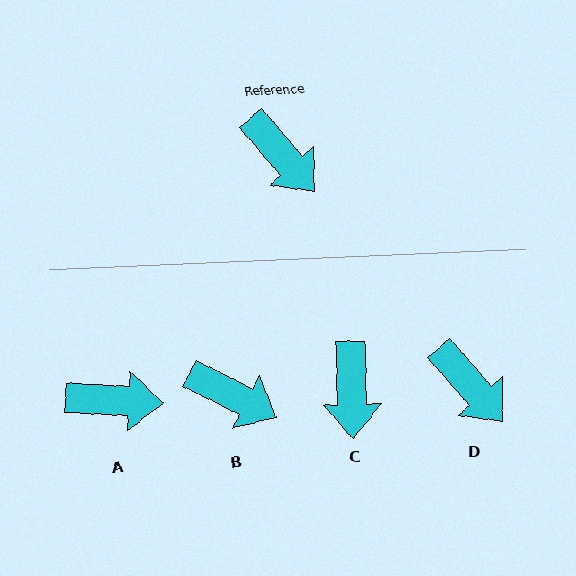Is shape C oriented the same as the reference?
No, it is off by about 39 degrees.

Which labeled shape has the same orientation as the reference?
D.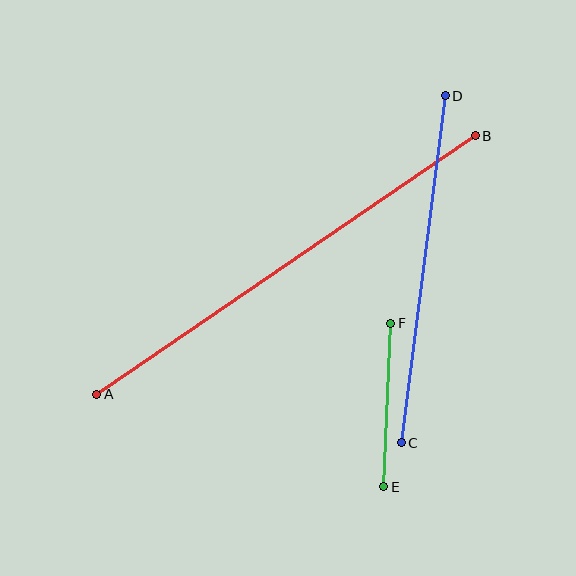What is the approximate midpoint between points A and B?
The midpoint is at approximately (286, 265) pixels.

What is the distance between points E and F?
The distance is approximately 164 pixels.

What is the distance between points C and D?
The distance is approximately 350 pixels.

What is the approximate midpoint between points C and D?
The midpoint is at approximately (423, 269) pixels.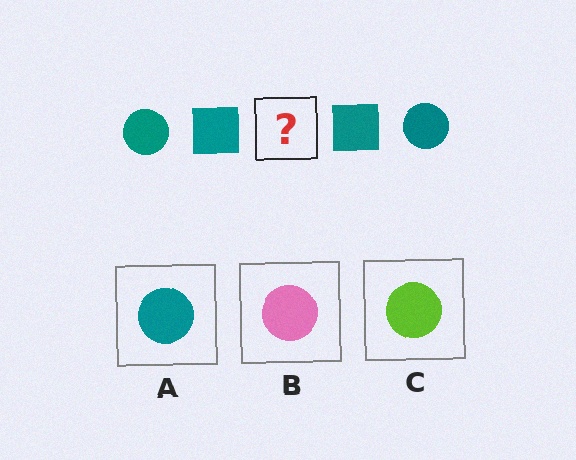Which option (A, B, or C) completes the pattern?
A.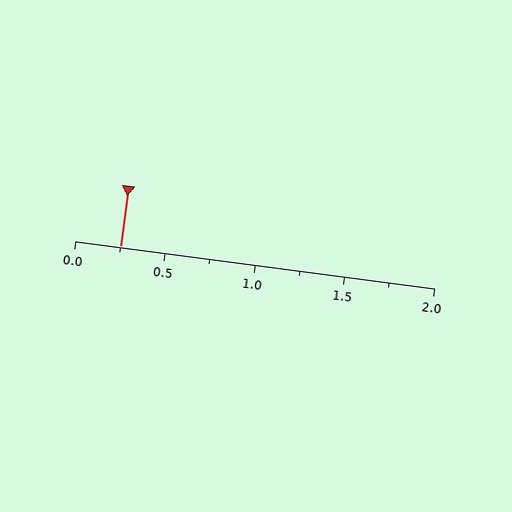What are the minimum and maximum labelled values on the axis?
The axis runs from 0.0 to 2.0.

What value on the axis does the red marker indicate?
The marker indicates approximately 0.25.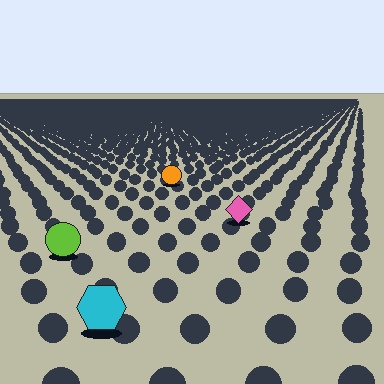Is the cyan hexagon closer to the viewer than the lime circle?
Yes. The cyan hexagon is closer — you can tell from the texture gradient: the ground texture is coarser near it.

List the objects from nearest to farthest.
From nearest to farthest: the cyan hexagon, the lime circle, the pink diamond, the orange circle.